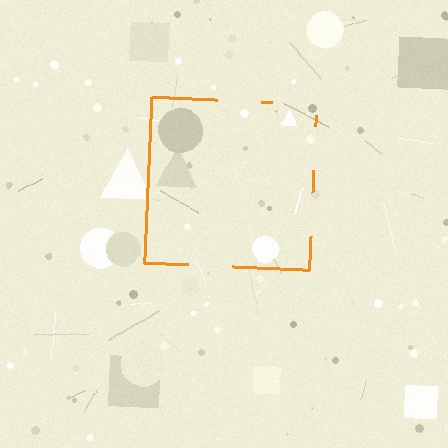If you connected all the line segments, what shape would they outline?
They would outline a square.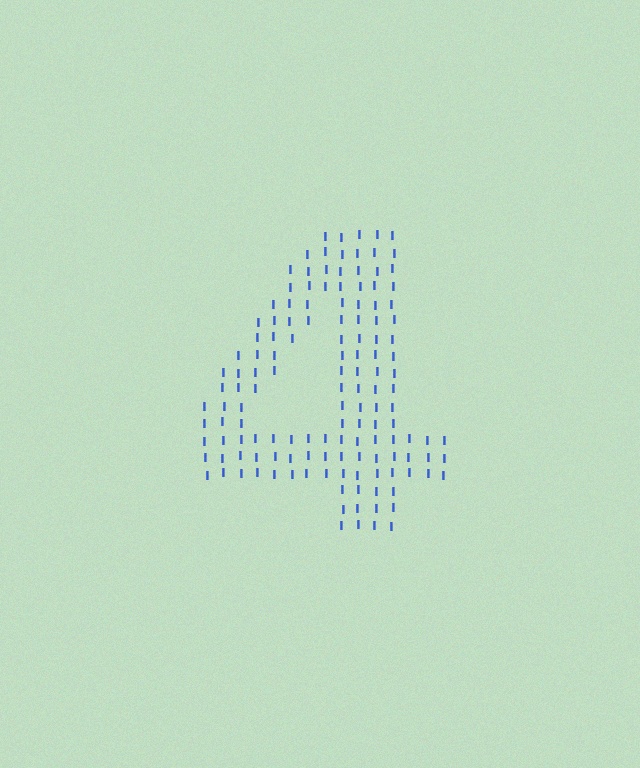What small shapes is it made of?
It is made of small letter I's.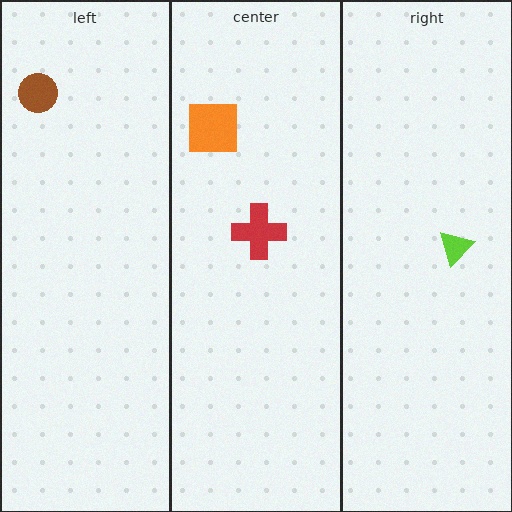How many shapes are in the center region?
2.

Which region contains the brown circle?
The left region.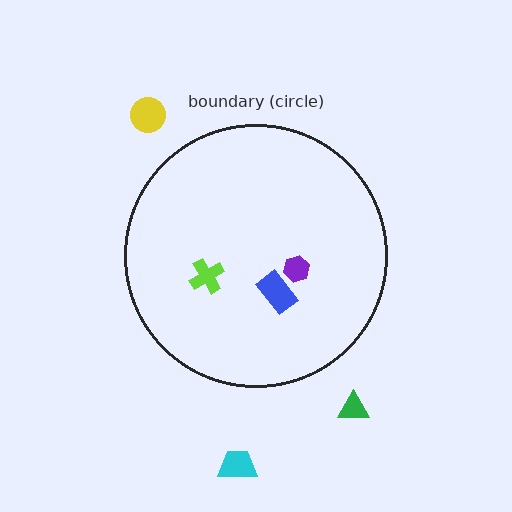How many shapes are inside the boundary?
3 inside, 3 outside.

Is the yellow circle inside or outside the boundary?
Outside.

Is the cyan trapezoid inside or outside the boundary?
Outside.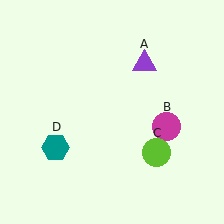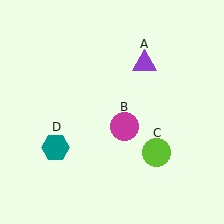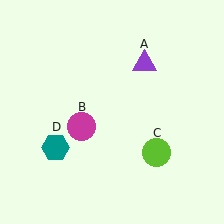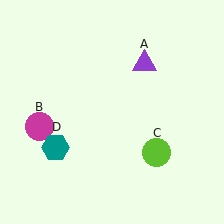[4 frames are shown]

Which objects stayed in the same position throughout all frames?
Purple triangle (object A) and lime circle (object C) and teal hexagon (object D) remained stationary.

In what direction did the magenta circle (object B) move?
The magenta circle (object B) moved left.